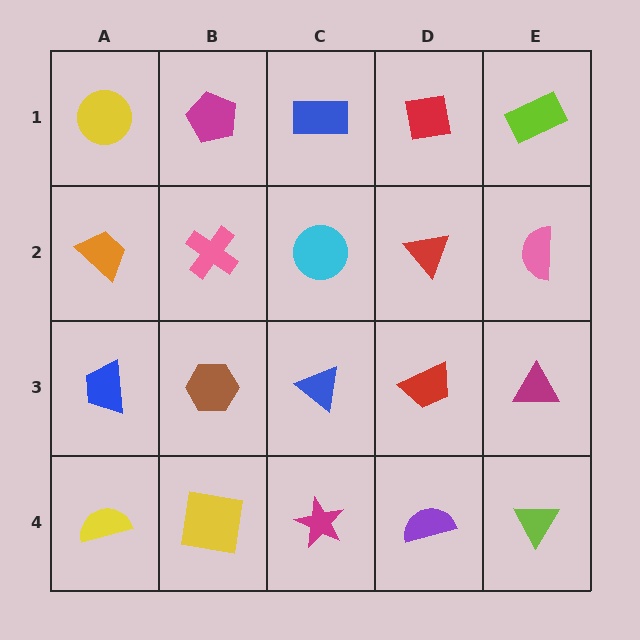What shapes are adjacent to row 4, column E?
A magenta triangle (row 3, column E), a purple semicircle (row 4, column D).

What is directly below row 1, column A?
An orange trapezoid.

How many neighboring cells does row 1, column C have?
3.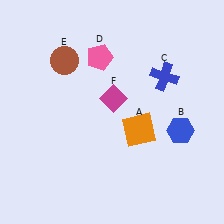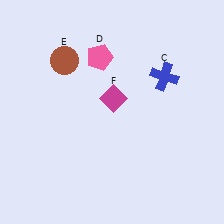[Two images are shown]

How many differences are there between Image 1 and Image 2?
There are 2 differences between the two images.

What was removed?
The orange square (A), the blue hexagon (B) were removed in Image 2.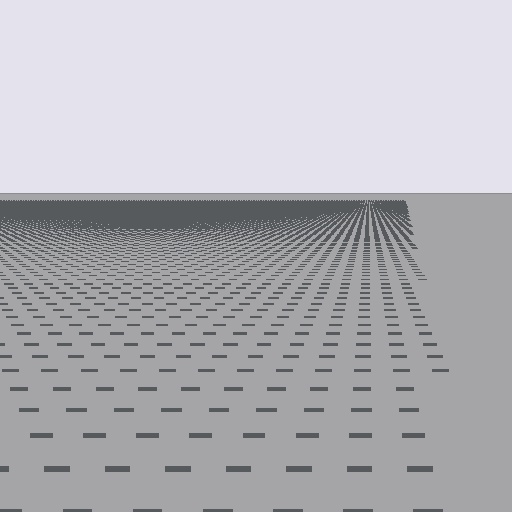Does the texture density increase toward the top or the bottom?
Density increases toward the top.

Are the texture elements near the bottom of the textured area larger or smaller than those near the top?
Larger. Near the bottom, elements are closer to the viewer and appear at a bigger on-screen size.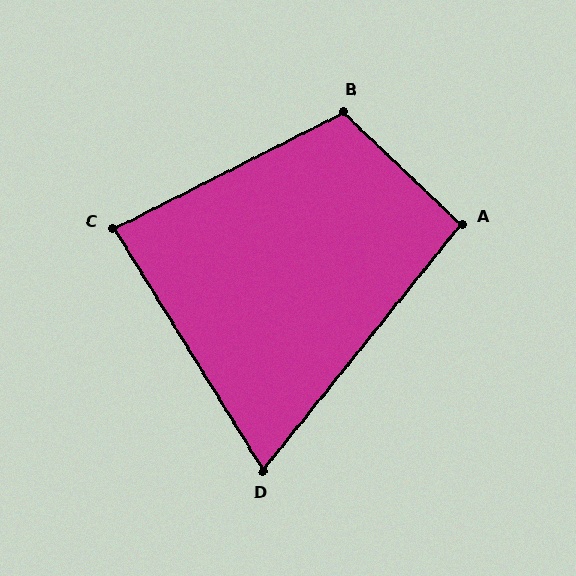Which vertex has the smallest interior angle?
D, at approximately 71 degrees.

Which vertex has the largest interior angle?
B, at approximately 109 degrees.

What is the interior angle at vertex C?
Approximately 85 degrees (approximately right).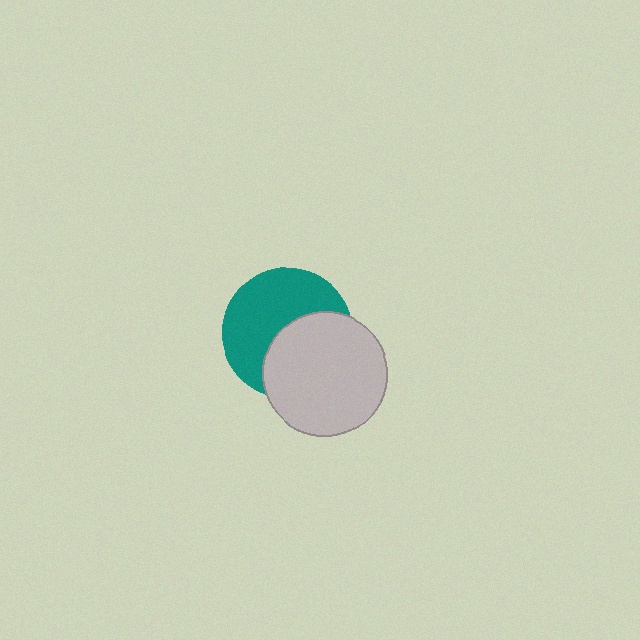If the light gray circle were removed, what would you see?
You would see the complete teal circle.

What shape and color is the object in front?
The object in front is a light gray circle.